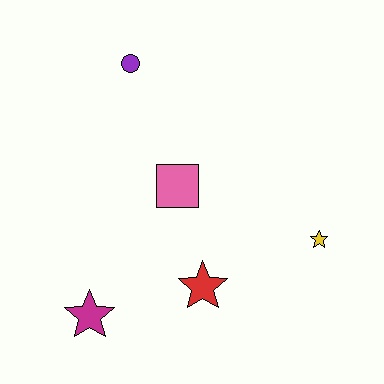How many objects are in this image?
There are 5 objects.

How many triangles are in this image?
There are no triangles.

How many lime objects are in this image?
There are no lime objects.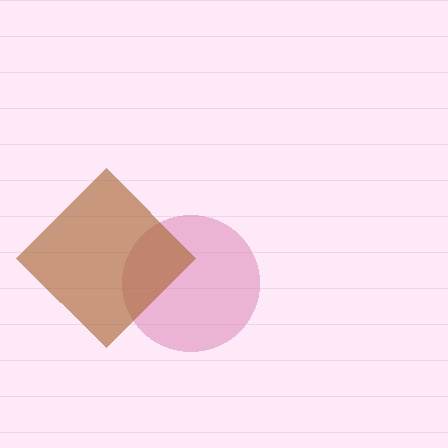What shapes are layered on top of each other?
The layered shapes are: a pink circle, a brown diamond.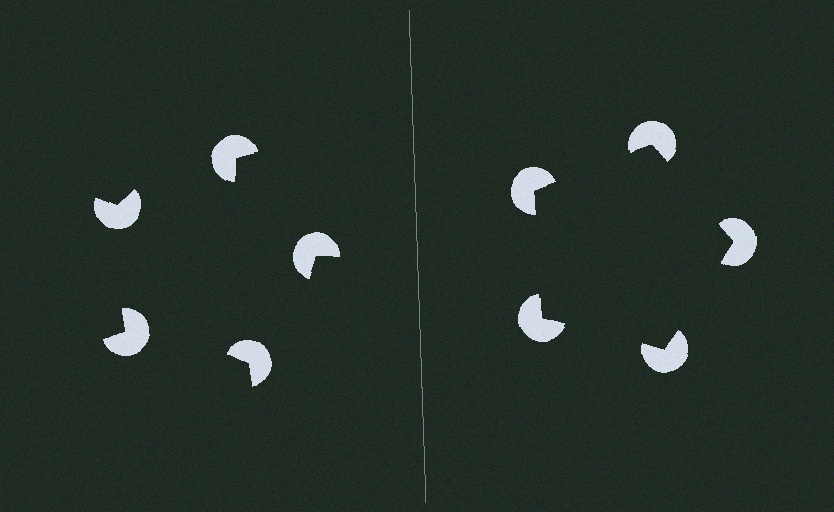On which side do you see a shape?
An illusory pentagon appears on the right side. On the left side the wedge cuts are rotated, so no coherent shape forms.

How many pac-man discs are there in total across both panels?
10 — 5 on each side.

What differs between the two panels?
The pac-man discs are positioned identically on both sides; only the wedge orientations differ. On the right they align to a pentagon; on the left they are misaligned.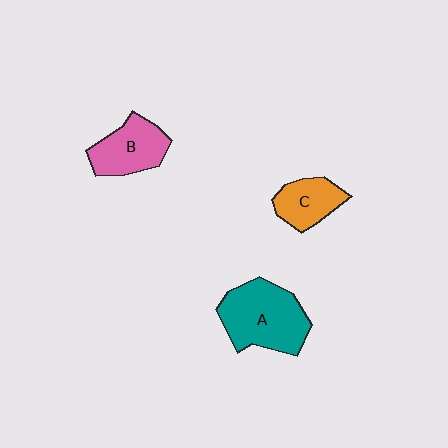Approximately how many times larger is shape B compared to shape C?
Approximately 1.2 times.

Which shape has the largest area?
Shape A (teal).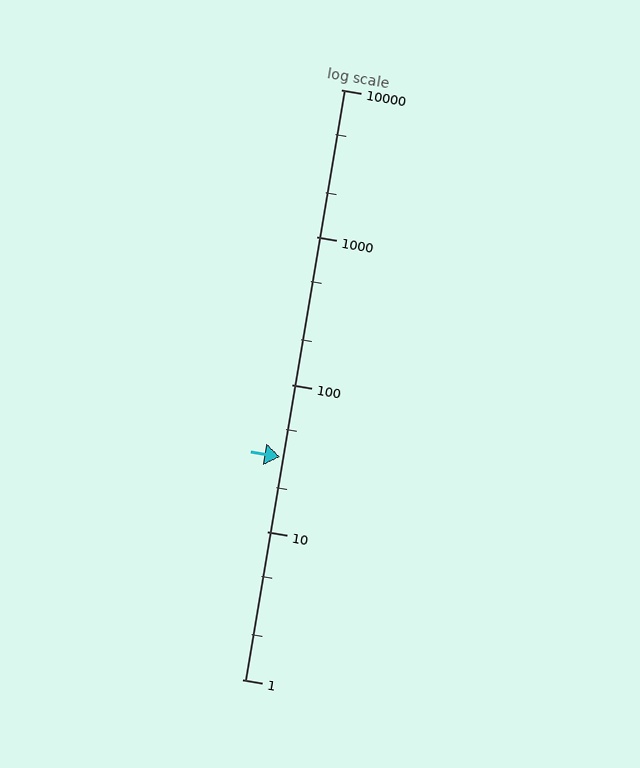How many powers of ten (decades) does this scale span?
The scale spans 4 decades, from 1 to 10000.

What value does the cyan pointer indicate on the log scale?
The pointer indicates approximately 32.